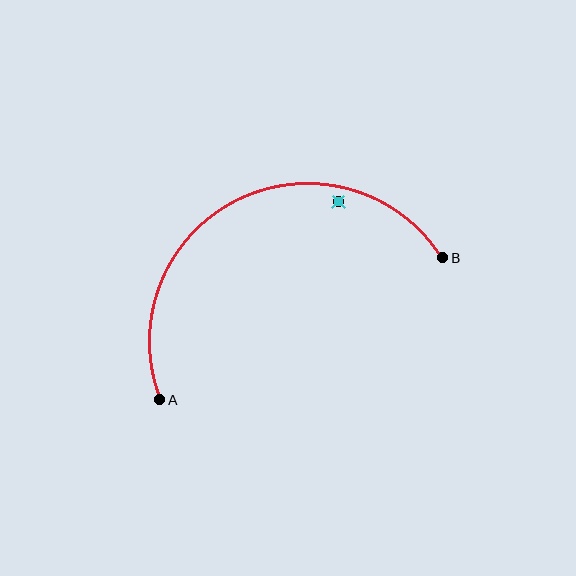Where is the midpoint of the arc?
The arc midpoint is the point on the curve farthest from the straight line joining A and B. It sits above that line.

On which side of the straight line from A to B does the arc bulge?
The arc bulges above the straight line connecting A and B.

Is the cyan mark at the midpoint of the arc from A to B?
No — the cyan mark does not lie on the arc at all. It sits slightly inside the curve.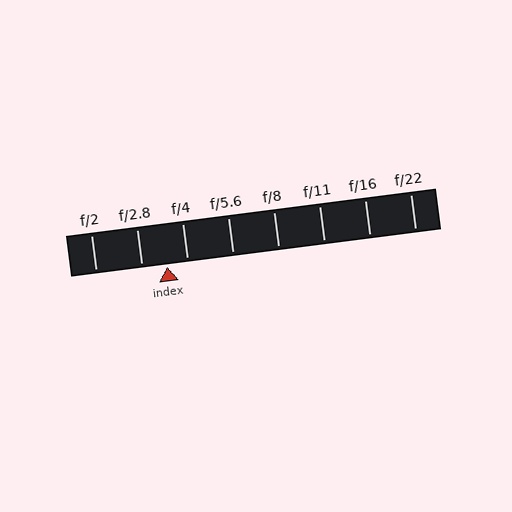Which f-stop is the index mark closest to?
The index mark is closest to f/4.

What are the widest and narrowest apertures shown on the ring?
The widest aperture shown is f/2 and the narrowest is f/22.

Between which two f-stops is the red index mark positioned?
The index mark is between f/2.8 and f/4.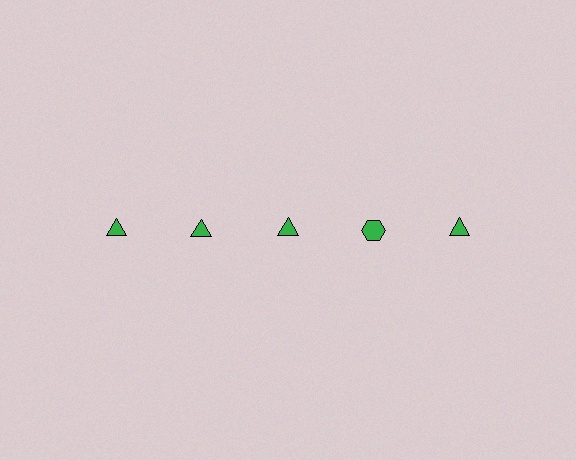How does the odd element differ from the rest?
It has a different shape: hexagon instead of triangle.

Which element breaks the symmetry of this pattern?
The green hexagon in the top row, second from right column breaks the symmetry. All other shapes are green triangles.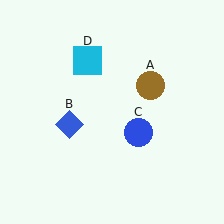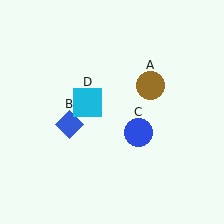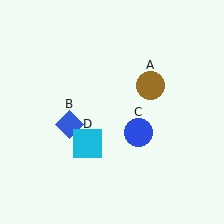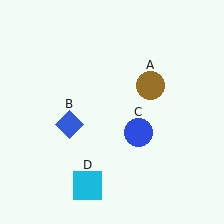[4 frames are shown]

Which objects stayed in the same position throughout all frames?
Brown circle (object A) and blue diamond (object B) and blue circle (object C) remained stationary.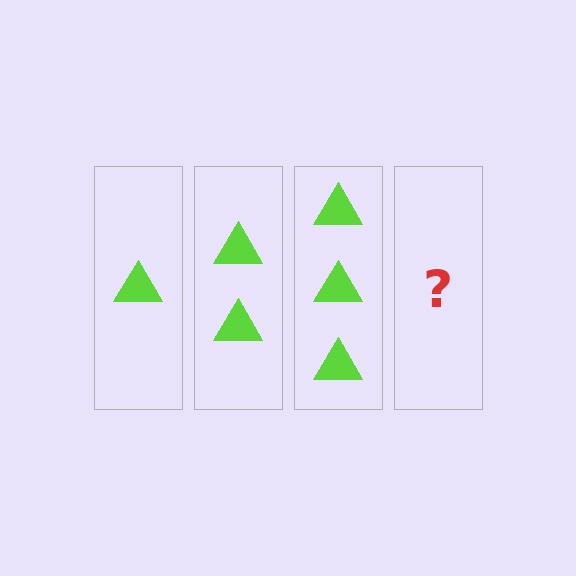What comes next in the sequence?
The next element should be 4 triangles.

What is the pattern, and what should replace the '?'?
The pattern is that each step adds one more triangle. The '?' should be 4 triangles.